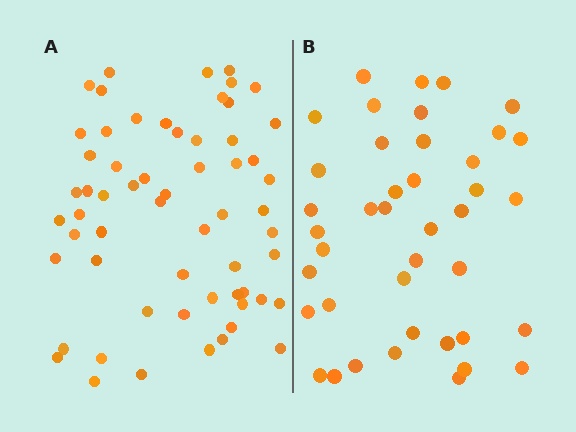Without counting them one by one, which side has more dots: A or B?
Region A (the left region) has more dots.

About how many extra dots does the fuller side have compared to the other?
Region A has approximately 20 more dots than region B.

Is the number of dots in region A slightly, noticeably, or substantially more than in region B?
Region A has substantially more. The ratio is roughly 1.5 to 1.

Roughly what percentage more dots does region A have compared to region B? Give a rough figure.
About 45% more.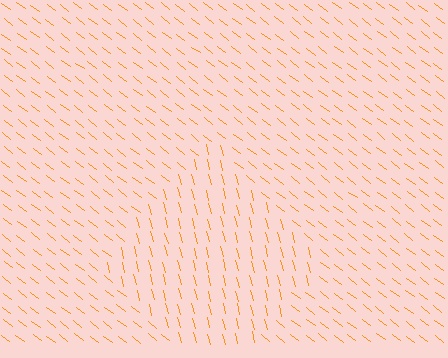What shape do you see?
I see a diamond.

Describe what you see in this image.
The image is filled with small orange line segments. A diamond region in the image has lines oriented differently from the surrounding lines, creating a visible texture boundary.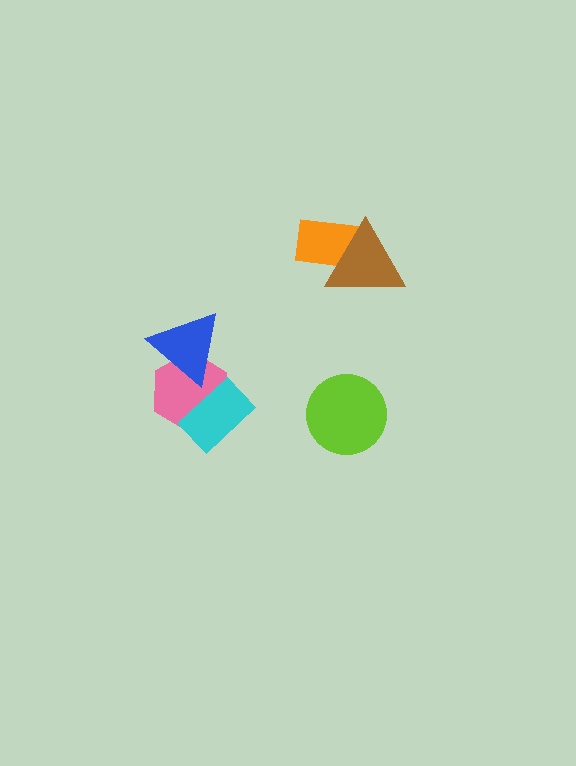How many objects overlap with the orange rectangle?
1 object overlaps with the orange rectangle.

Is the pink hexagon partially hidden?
Yes, it is partially covered by another shape.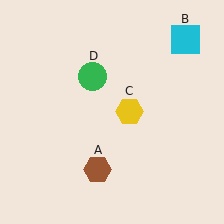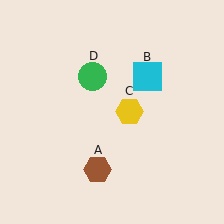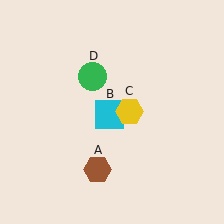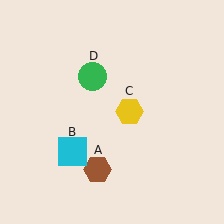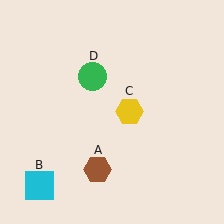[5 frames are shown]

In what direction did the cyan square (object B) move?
The cyan square (object B) moved down and to the left.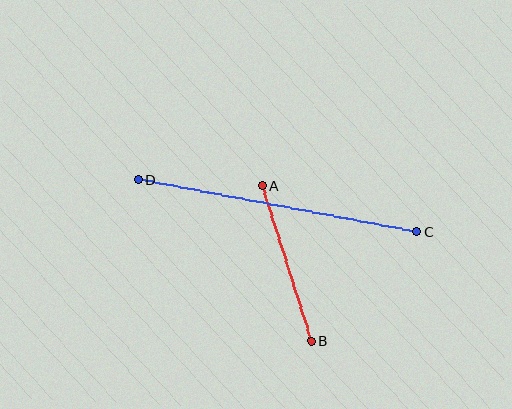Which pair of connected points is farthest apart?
Points C and D are farthest apart.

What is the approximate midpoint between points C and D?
The midpoint is at approximately (278, 206) pixels.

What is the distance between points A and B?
The distance is approximately 163 pixels.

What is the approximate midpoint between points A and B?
The midpoint is at approximately (286, 263) pixels.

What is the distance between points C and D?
The distance is approximately 283 pixels.